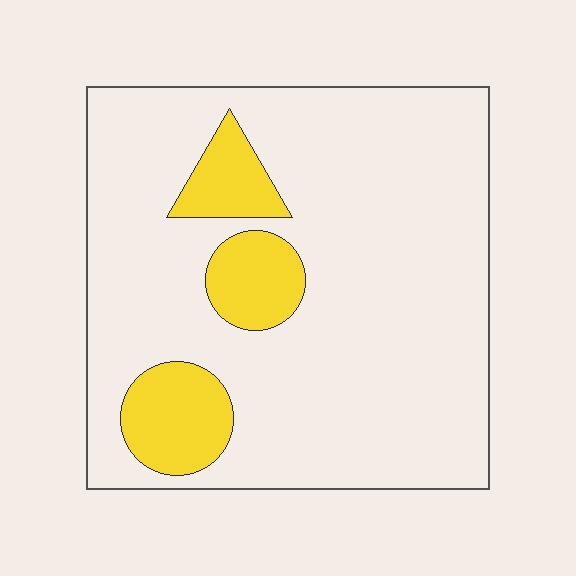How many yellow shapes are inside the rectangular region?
3.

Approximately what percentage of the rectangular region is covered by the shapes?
Approximately 15%.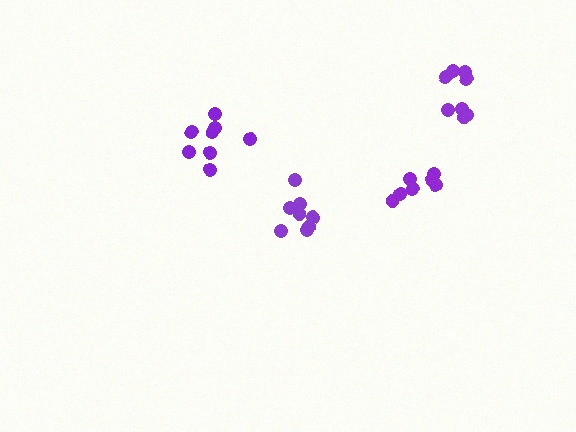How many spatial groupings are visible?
There are 4 spatial groupings.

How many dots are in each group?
Group 1: 8 dots, Group 2: 8 dots, Group 3: 8 dots, Group 4: 7 dots (31 total).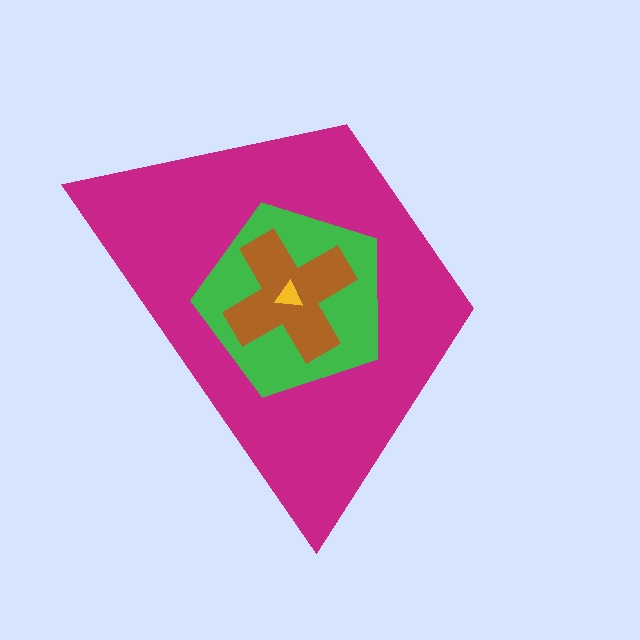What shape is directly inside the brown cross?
The yellow triangle.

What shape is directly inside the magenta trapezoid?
The green pentagon.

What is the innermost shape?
The yellow triangle.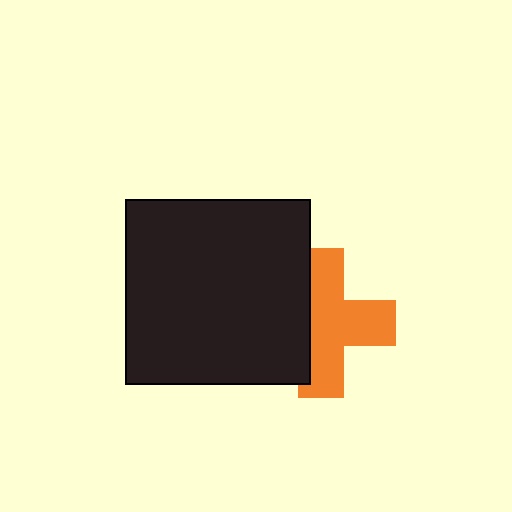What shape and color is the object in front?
The object in front is a black square.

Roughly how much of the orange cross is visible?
About half of it is visible (roughly 63%).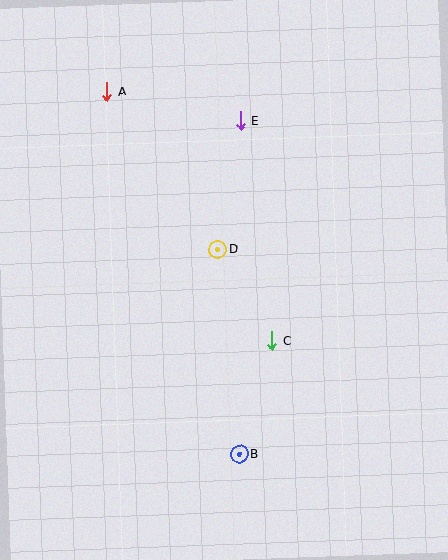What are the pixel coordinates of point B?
Point B is at (240, 454).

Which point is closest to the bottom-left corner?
Point B is closest to the bottom-left corner.